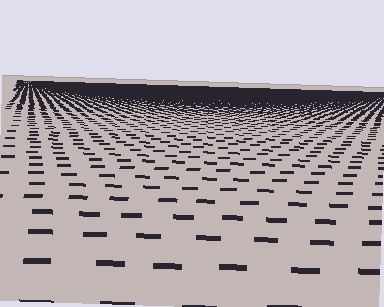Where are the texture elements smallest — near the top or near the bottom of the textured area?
Near the top.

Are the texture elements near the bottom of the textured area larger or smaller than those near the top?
Larger. Near the bottom, elements are closer to the viewer and appear at a bigger on-screen size.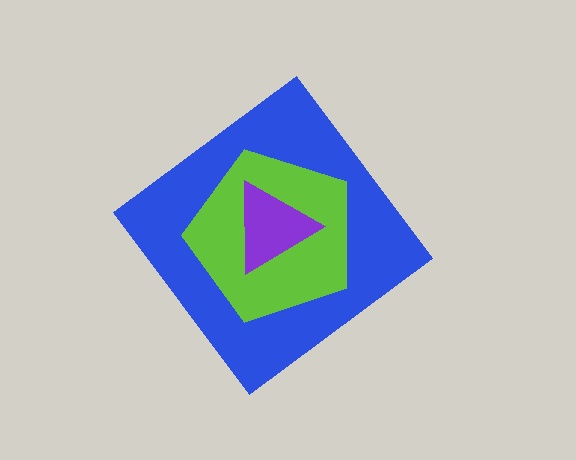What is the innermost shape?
The purple triangle.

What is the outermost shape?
The blue diamond.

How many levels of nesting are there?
3.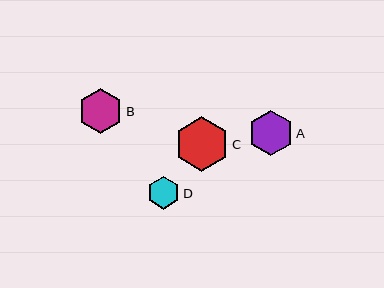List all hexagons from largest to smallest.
From largest to smallest: C, B, A, D.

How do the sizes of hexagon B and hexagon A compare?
Hexagon B and hexagon A are approximately the same size.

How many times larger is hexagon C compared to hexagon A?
Hexagon C is approximately 1.2 times the size of hexagon A.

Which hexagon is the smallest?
Hexagon D is the smallest with a size of approximately 33 pixels.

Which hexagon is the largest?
Hexagon C is the largest with a size of approximately 54 pixels.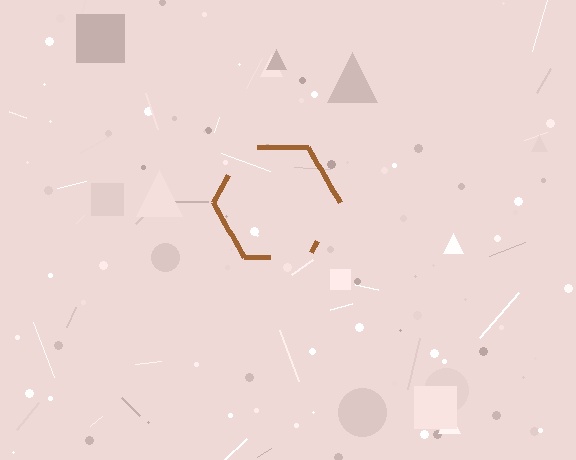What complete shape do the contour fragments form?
The contour fragments form a hexagon.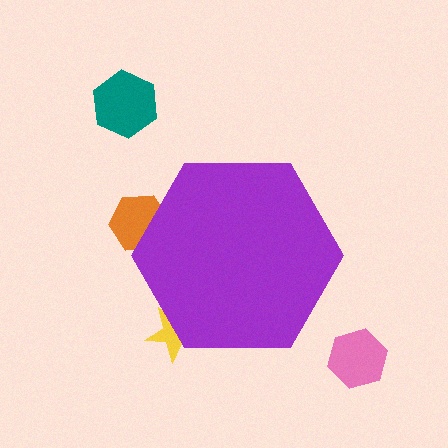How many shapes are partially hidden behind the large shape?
2 shapes are partially hidden.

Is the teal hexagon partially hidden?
No, the teal hexagon is fully visible.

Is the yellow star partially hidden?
Yes, the yellow star is partially hidden behind the purple hexagon.